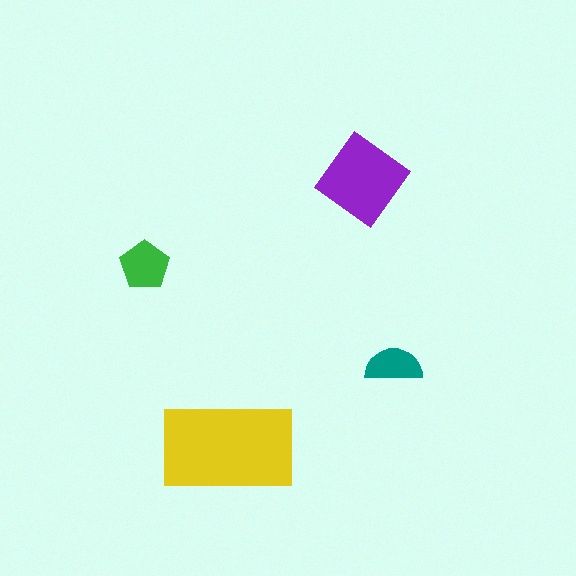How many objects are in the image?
There are 4 objects in the image.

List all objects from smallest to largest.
The teal semicircle, the green pentagon, the purple diamond, the yellow rectangle.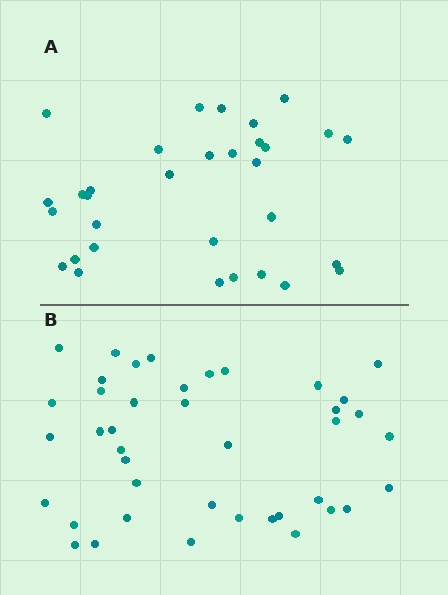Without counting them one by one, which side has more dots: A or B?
Region B (the bottom region) has more dots.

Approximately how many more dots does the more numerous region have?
Region B has roughly 8 or so more dots than region A.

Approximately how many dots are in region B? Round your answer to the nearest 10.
About 40 dots. (The exact count is 41, which rounds to 40.)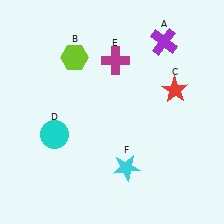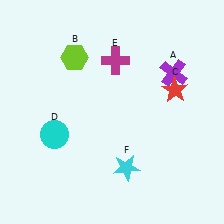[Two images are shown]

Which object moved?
The purple cross (A) moved down.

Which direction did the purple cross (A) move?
The purple cross (A) moved down.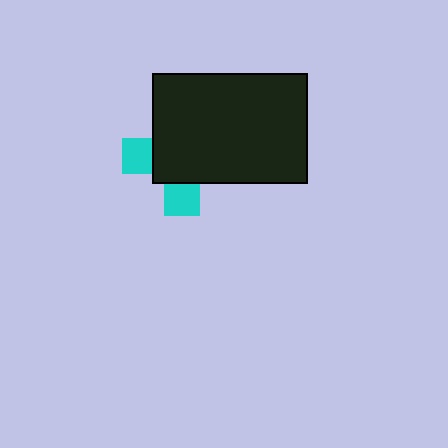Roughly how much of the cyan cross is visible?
A small part of it is visible (roughly 30%).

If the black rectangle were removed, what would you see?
You would see the complete cyan cross.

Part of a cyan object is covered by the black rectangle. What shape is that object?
It is a cross.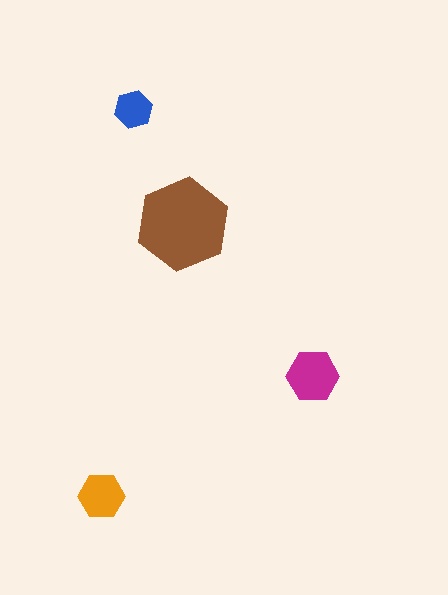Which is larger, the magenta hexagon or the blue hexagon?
The magenta one.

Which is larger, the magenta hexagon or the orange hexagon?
The magenta one.